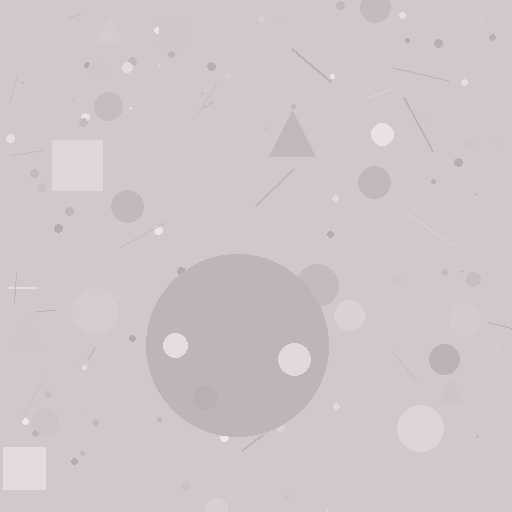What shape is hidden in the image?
A circle is hidden in the image.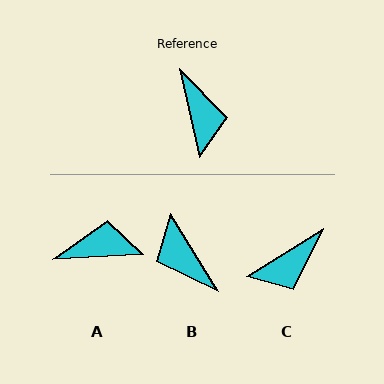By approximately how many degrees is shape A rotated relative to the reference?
Approximately 81 degrees counter-clockwise.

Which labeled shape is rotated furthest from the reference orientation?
B, about 160 degrees away.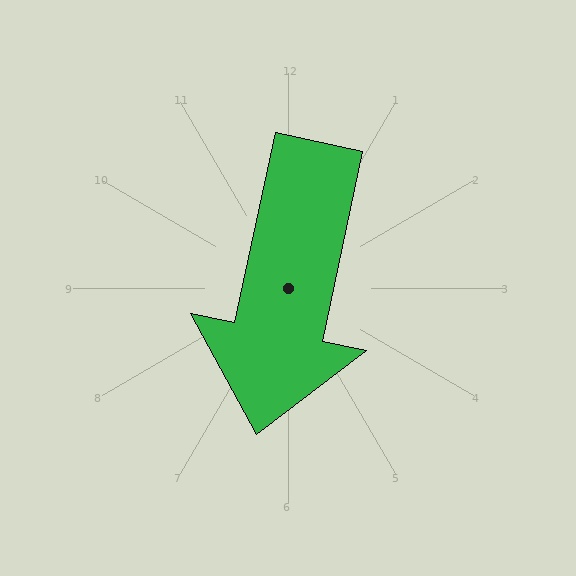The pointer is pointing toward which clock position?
Roughly 6 o'clock.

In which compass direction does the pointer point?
South.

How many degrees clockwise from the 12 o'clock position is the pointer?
Approximately 192 degrees.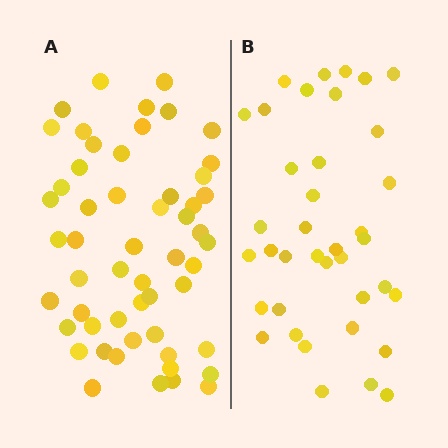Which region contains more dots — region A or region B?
Region A (the left region) has more dots.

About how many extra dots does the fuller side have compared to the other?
Region A has approximately 15 more dots than region B.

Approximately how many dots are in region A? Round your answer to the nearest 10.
About 50 dots. (The exact count is 54, which rounds to 50.)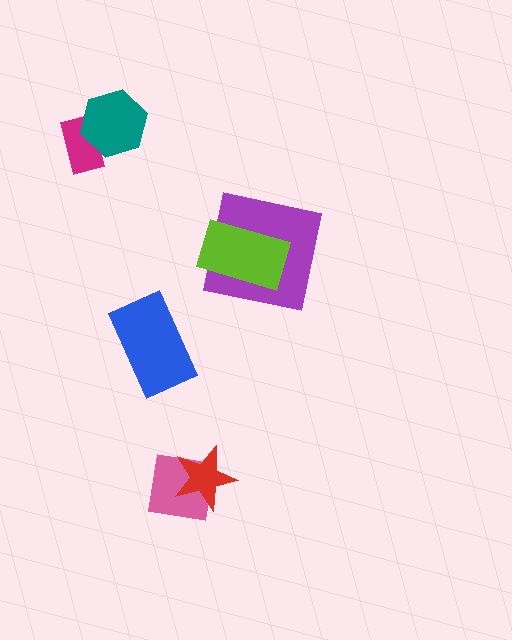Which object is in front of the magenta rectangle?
The teal hexagon is in front of the magenta rectangle.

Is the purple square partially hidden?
Yes, it is partially covered by another shape.